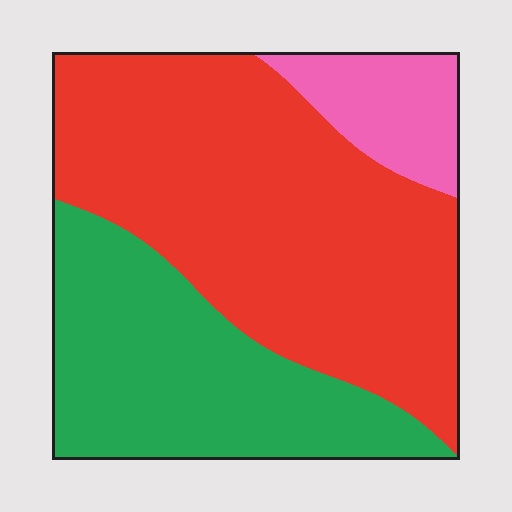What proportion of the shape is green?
Green takes up about one third (1/3) of the shape.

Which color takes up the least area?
Pink, at roughly 10%.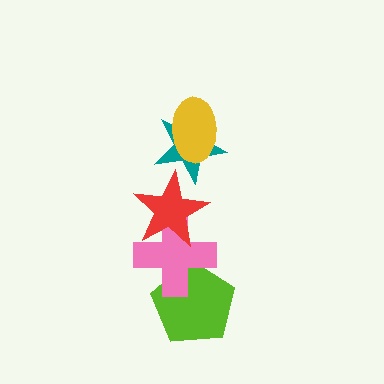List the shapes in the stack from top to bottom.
From top to bottom: the yellow ellipse, the teal star, the red star, the pink cross, the lime pentagon.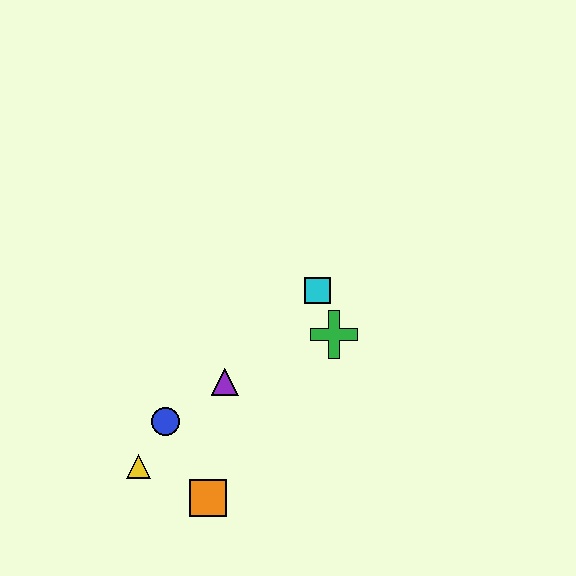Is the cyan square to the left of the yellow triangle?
No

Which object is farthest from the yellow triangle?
The cyan square is farthest from the yellow triangle.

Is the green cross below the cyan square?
Yes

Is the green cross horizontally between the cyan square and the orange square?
No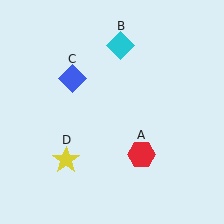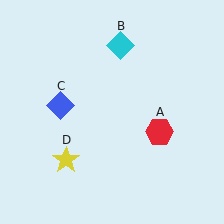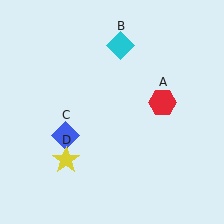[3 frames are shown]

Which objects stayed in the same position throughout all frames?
Cyan diamond (object B) and yellow star (object D) remained stationary.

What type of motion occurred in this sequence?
The red hexagon (object A), blue diamond (object C) rotated counterclockwise around the center of the scene.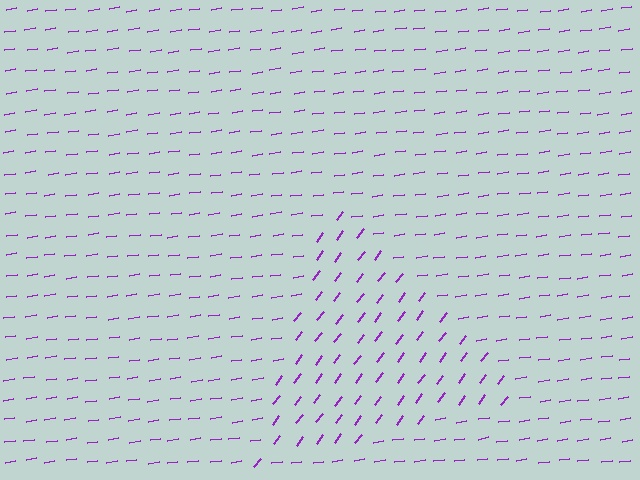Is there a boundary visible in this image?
Yes, there is a texture boundary formed by a change in line orientation.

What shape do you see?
I see a triangle.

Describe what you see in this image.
The image is filled with small purple line segments. A triangle region in the image has lines oriented differently from the surrounding lines, creating a visible texture boundary.